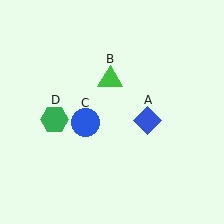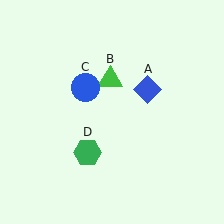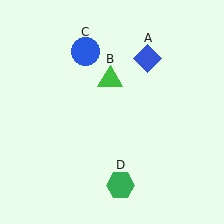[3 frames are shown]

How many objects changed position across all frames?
3 objects changed position: blue diamond (object A), blue circle (object C), green hexagon (object D).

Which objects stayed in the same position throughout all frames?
Green triangle (object B) remained stationary.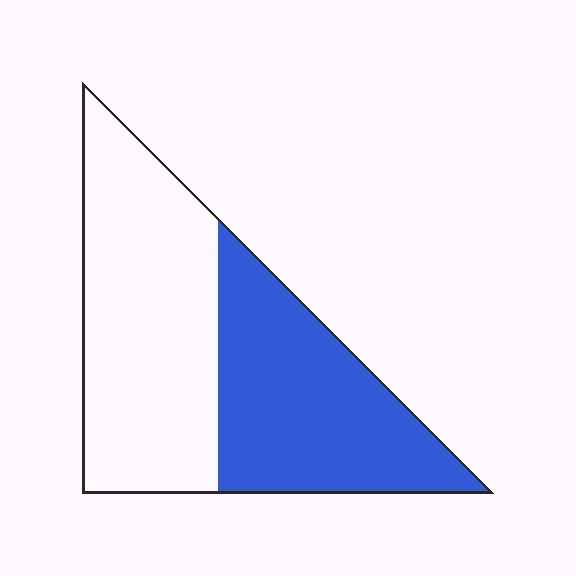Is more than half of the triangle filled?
No.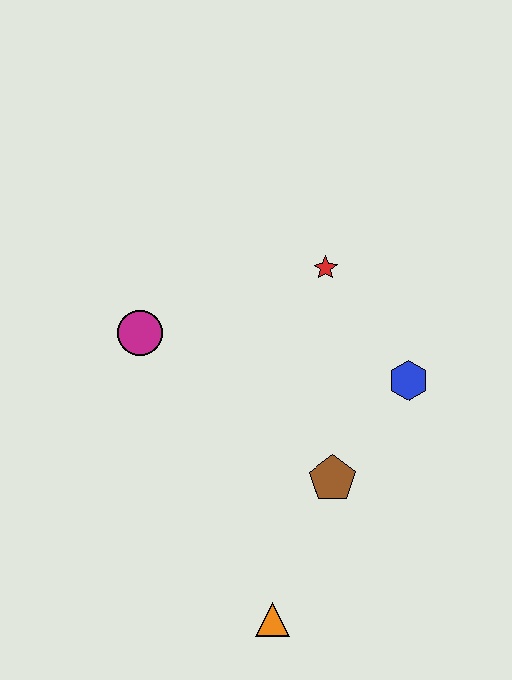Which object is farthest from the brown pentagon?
The magenta circle is farthest from the brown pentagon.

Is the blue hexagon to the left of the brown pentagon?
No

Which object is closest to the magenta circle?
The red star is closest to the magenta circle.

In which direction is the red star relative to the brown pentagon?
The red star is above the brown pentagon.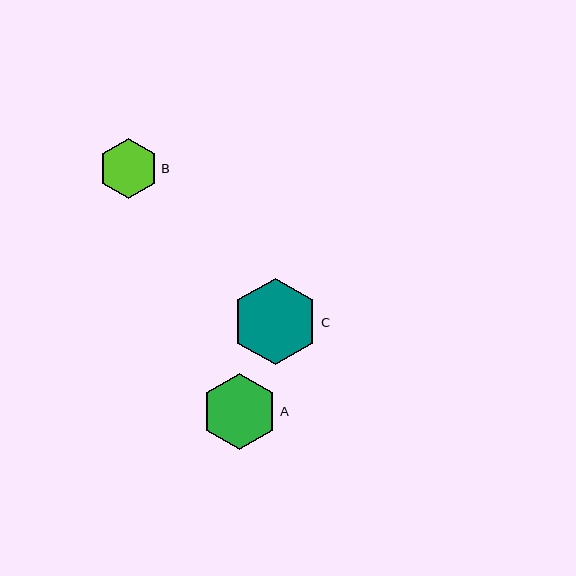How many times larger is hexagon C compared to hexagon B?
Hexagon C is approximately 1.4 times the size of hexagon B.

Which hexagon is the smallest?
Hexagon B is the smallest with a size of approximately 60 pixels.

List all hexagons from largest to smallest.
From largest to smallest: C, A, B.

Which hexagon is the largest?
Hexagon C is the largest with a size of approximately 87 pixels.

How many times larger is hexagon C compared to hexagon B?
Hexagon C is approximately 1.4 times the size of hexagon B.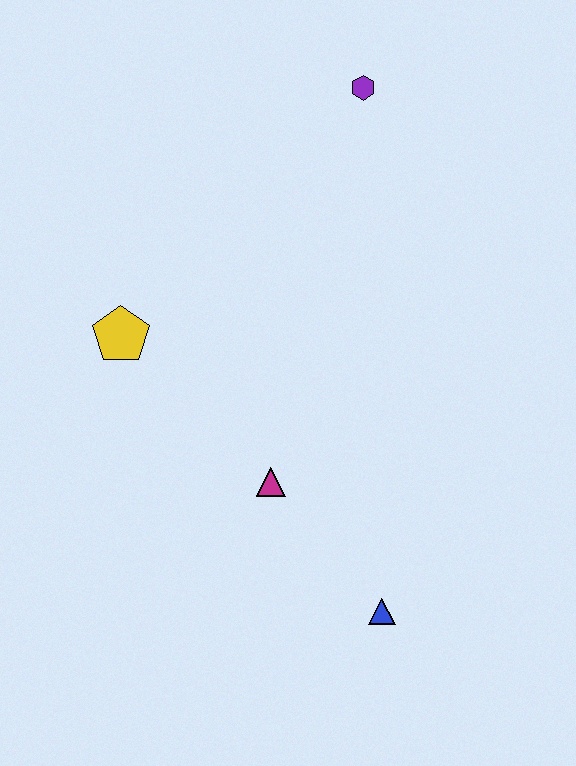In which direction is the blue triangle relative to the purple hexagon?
The blue triangle is below the purple hexagon.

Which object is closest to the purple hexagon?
The yellow pentagon is closest to the purple hexagon.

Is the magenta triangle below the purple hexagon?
Yes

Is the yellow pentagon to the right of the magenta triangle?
No